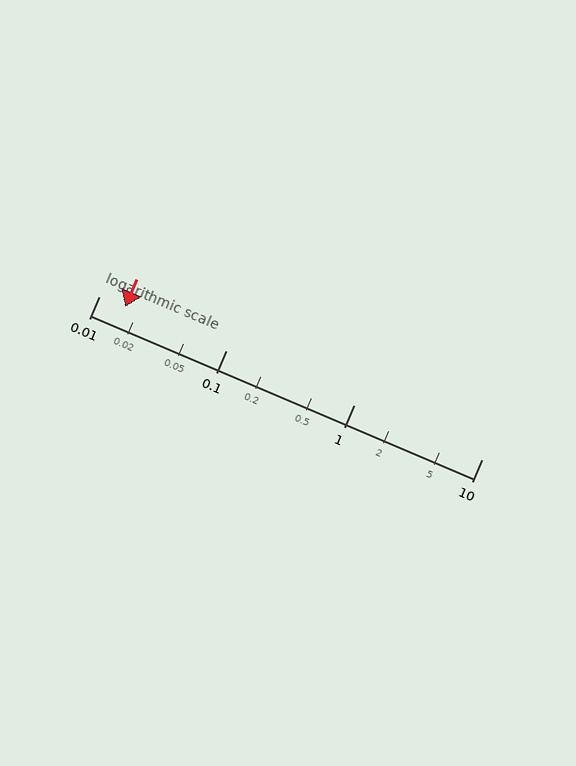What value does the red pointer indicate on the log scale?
The pointer indicates approximately 0.016.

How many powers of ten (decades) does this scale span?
The scale spans 3 decades, from 0.01 to 10.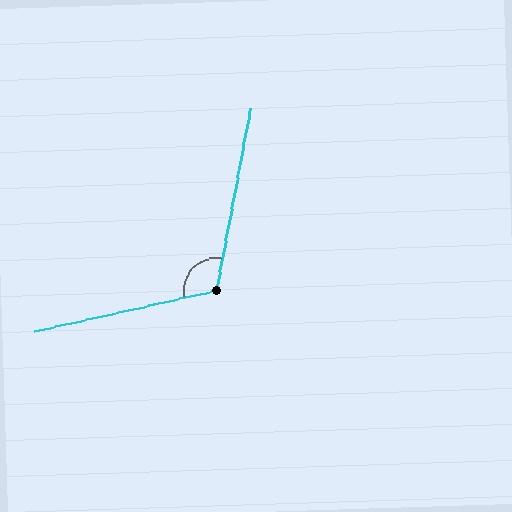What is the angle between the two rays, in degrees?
Approximately 113 degrees.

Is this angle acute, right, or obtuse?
It is obtuse.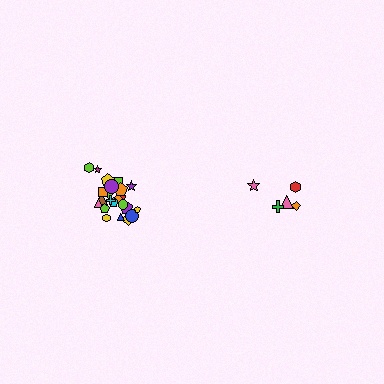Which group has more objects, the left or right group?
The left group.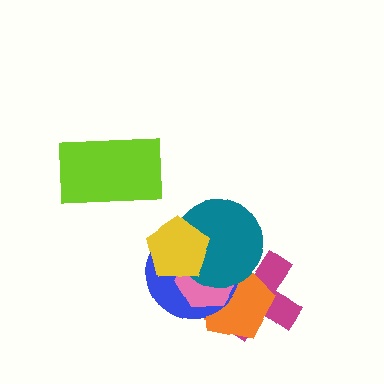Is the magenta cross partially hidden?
Yes, it is partially covered by another shape.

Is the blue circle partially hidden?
Yes, it is partially covered by another shape.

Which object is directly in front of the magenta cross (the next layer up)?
The orange pentagon is directly in front of the magenta cross.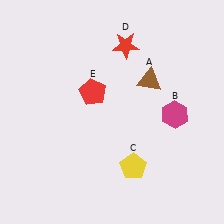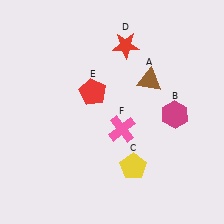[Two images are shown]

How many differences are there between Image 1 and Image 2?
There is 1 difference between the two images.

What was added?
A pink cross (F) was added in Image 2.